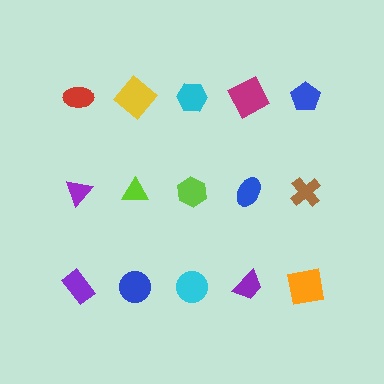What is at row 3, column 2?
A blue circle.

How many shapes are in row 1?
5 shapes.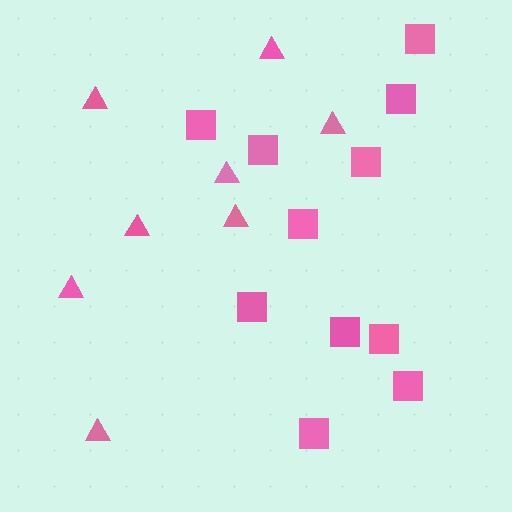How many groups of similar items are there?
There are 2 groups: one group of triangles (8) and one group of squares (11).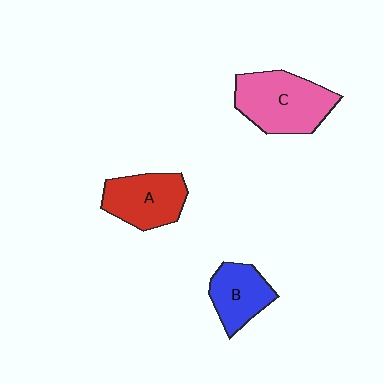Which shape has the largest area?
Shape C (pink).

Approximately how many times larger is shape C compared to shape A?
Approximately 1.3 times.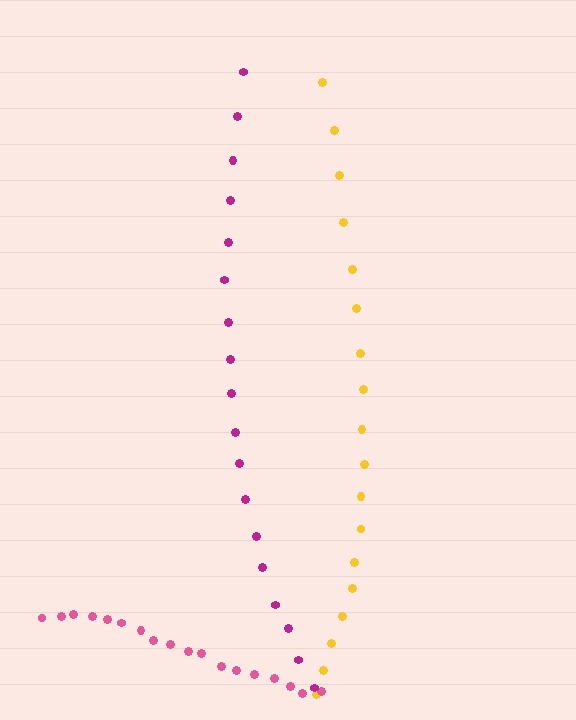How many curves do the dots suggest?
There are 3 distinct paths.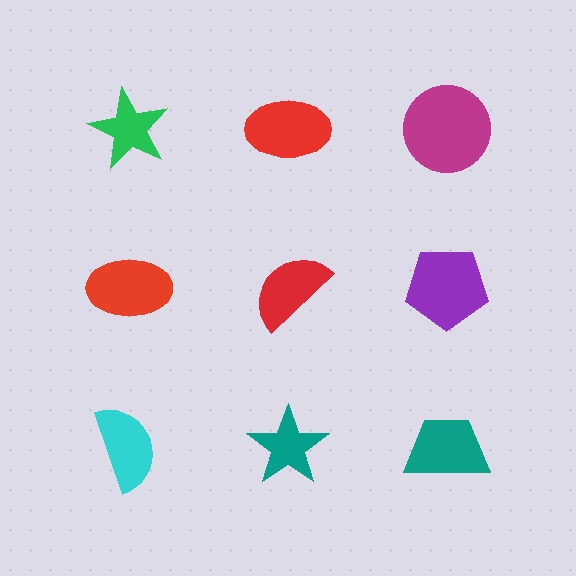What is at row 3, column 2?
A teal star.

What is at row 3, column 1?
A cyan semicircle.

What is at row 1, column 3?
A magenta circle.